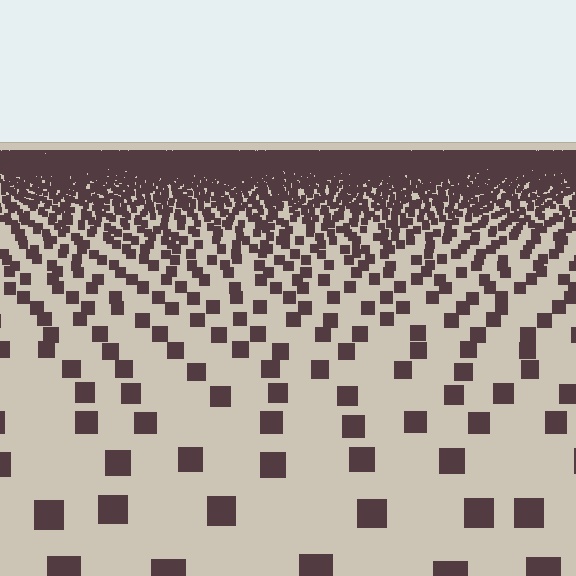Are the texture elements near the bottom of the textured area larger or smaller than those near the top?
Larger. Near the bottom, elements are closer to the viewer and appear at a bigger on-screen size.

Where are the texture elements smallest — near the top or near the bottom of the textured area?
Near the top.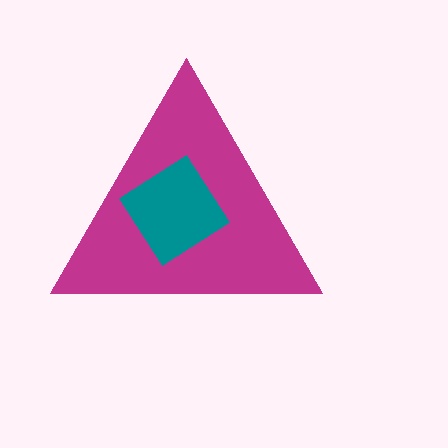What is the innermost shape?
The teal diamond.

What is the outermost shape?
The magenta triangle.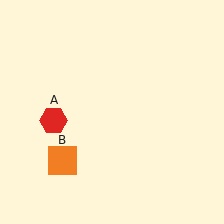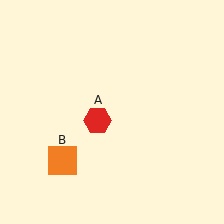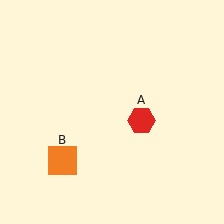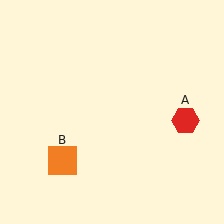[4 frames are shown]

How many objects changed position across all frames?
1 object changed position: red hexagon (object A).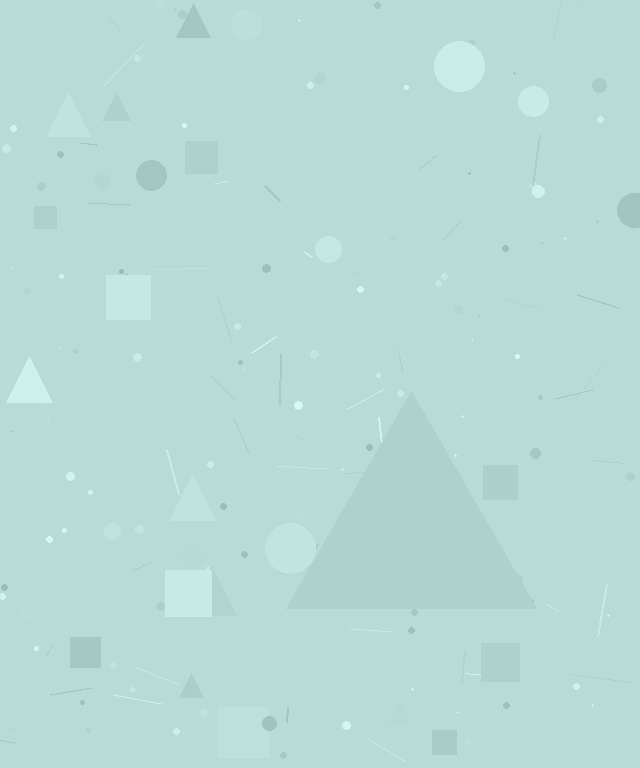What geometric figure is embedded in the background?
A triangle is embedded in the background.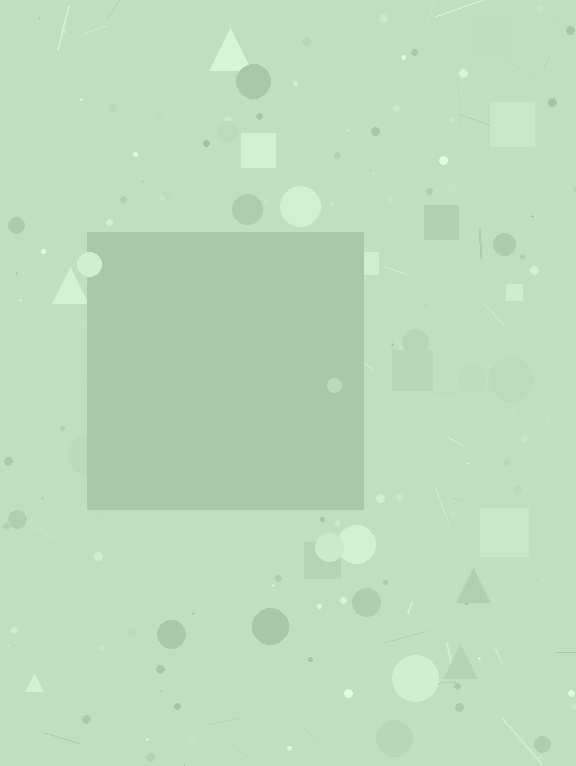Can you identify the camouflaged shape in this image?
The camouflaged shape is a square.